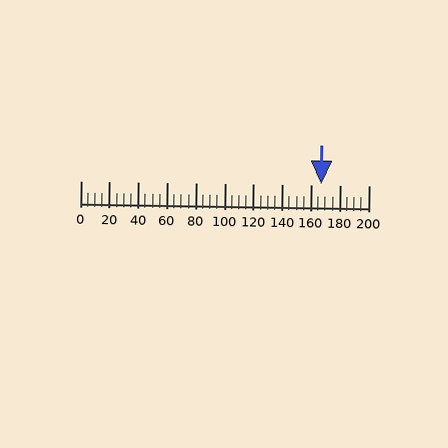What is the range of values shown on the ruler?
The ruler shows values from 0 to 200.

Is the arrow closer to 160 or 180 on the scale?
The arrow is closer to 160.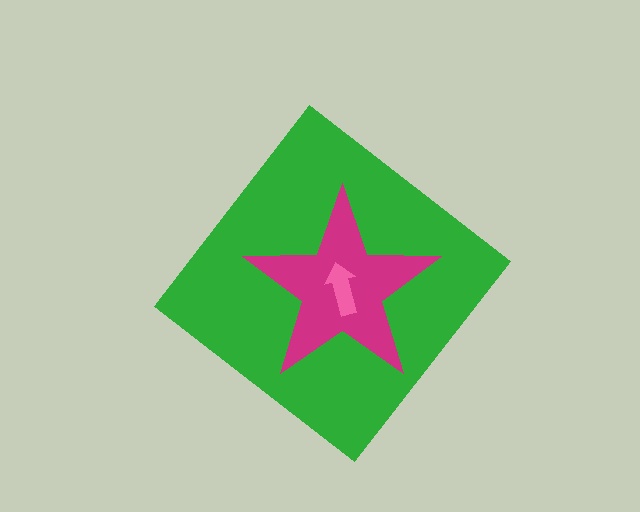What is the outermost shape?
The green diamond.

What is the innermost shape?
The pink arrow.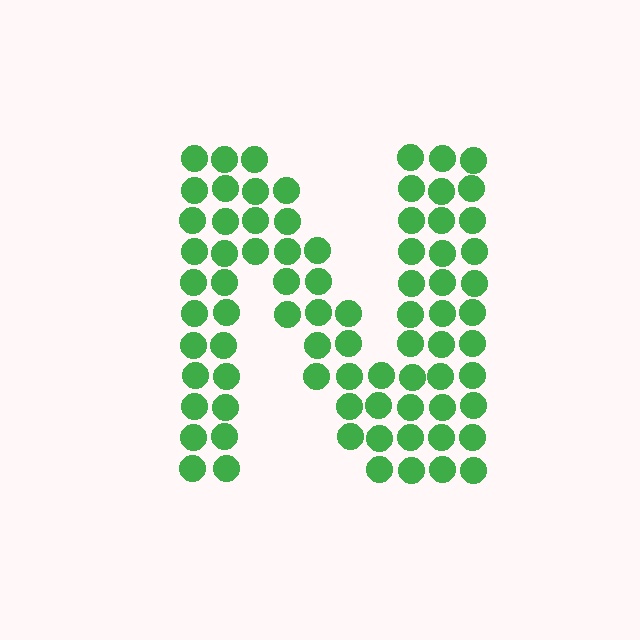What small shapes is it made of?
It is made of small circles.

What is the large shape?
The large shape is the letter N.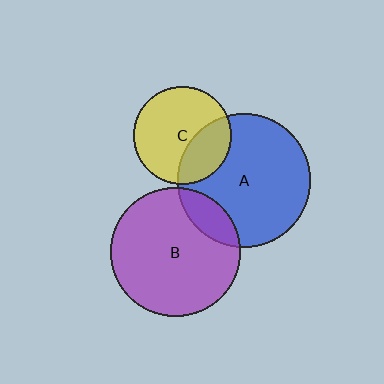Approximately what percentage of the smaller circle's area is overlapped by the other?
Approximately 15%.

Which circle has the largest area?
Circle A (blue).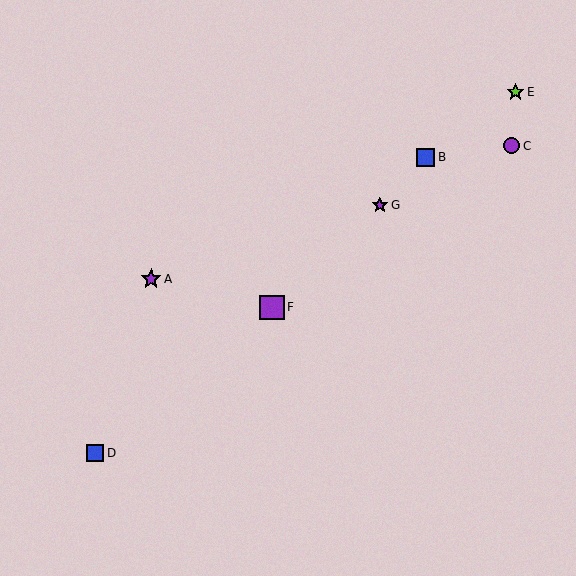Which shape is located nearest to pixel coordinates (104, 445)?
The blue square (labeled D) at (95, 453) is nearest to that location.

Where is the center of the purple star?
The center of the purple star is at (151, 279).